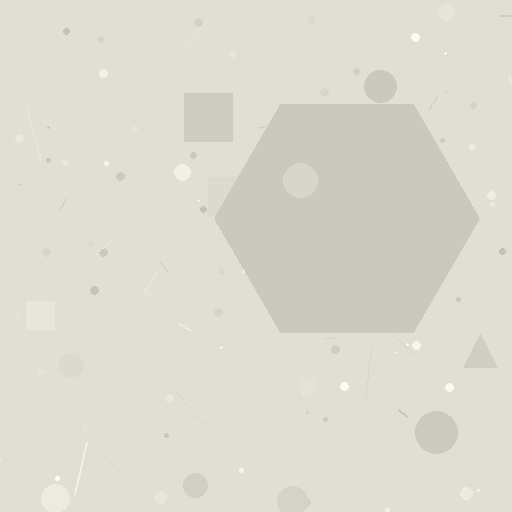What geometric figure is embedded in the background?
A hexagon is embedded in the background.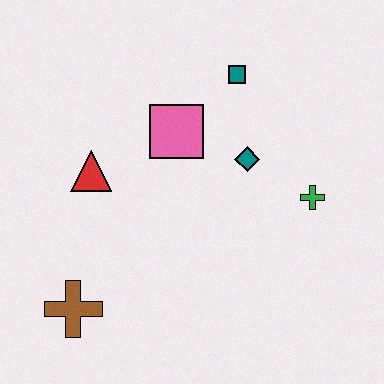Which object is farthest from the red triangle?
The green cross is farthest from the red triangle.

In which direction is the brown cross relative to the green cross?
The brown cross is to the left of the green cross.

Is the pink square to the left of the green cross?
Yes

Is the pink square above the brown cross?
Yes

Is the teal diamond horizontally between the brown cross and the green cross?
Yes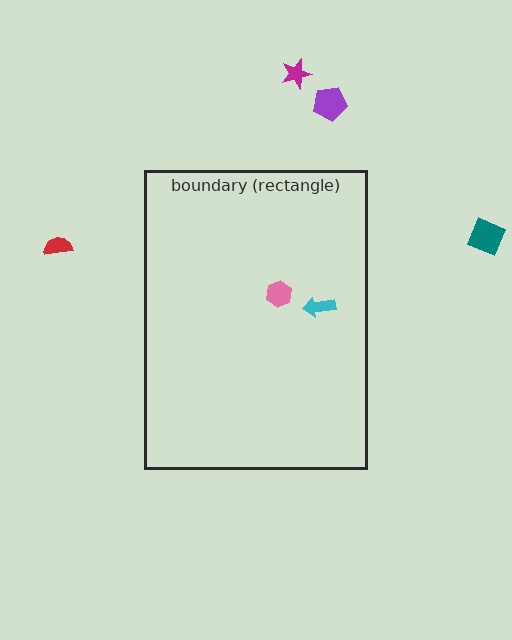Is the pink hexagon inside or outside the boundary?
Inside.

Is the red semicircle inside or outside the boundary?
Outside.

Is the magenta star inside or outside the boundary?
Outside.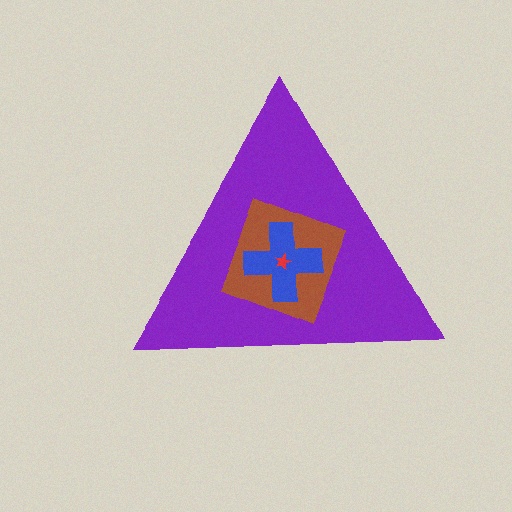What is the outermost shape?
The purple triangle.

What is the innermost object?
The red star.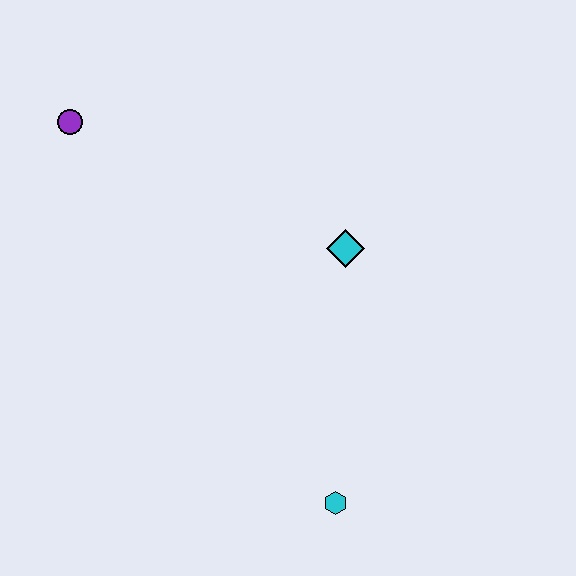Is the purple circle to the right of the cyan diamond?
No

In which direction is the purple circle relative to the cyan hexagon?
The purple circle is above the cyan hexagon.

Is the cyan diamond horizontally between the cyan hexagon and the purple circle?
No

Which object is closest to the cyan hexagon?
The cyan diamond is closest to the cyan hexagon.